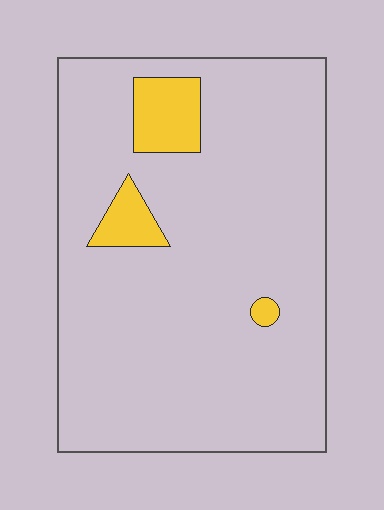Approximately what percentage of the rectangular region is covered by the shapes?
Approximately 10%.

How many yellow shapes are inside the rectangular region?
3.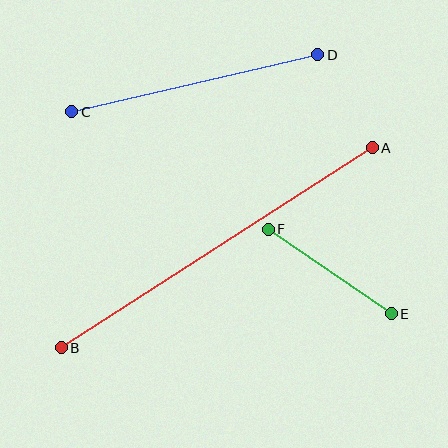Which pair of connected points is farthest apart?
Points A and B are farthest apart.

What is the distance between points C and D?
The distance is approximately 252 pixels.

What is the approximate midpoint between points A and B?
The midpoint is at approximately (217, 248) pixels.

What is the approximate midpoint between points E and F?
The midpoint is at approximately (330, 272) pixels.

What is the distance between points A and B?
The distance is approximately 370 pixels.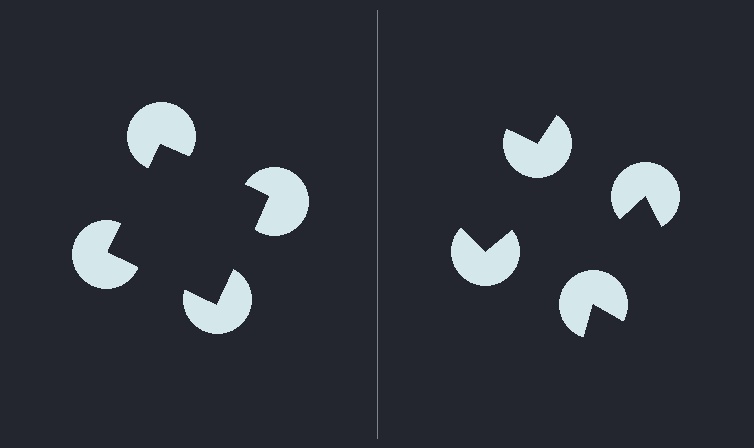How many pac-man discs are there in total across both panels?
8 — 4 on each side.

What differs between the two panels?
The pac-man discs are positioned identically on both sides; only the wedge orientations differ. On the left they align to a square; on the right they are misaligned.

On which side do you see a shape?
An illusory square appears on the left side. On the right side the wedge cuts are rotated, so no coherent shape forms.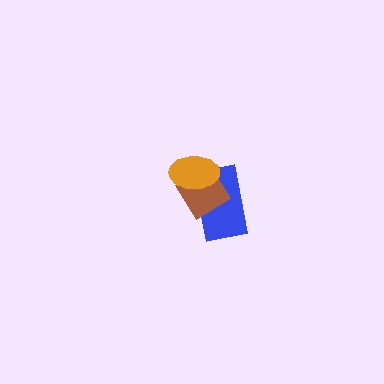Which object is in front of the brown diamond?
The orange ellipse is in front of the brown diamond.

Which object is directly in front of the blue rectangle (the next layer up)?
The brown diamond is directly in front of the blue rectangle.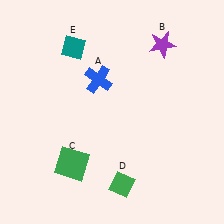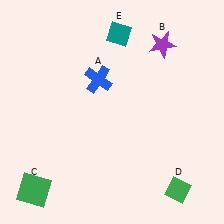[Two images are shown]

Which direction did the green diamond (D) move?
The green diamond (D) moved right.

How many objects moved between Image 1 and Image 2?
3 objects moved between the two images.